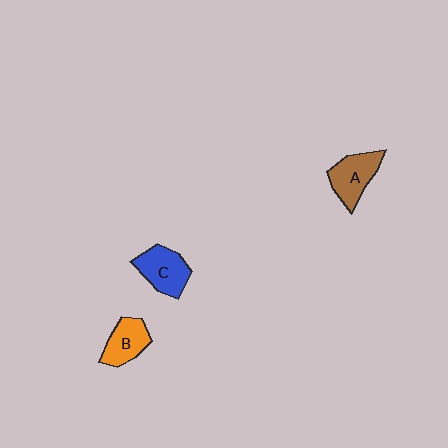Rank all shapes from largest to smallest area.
From largest to smallest: C (blue), A (brown), B (orange).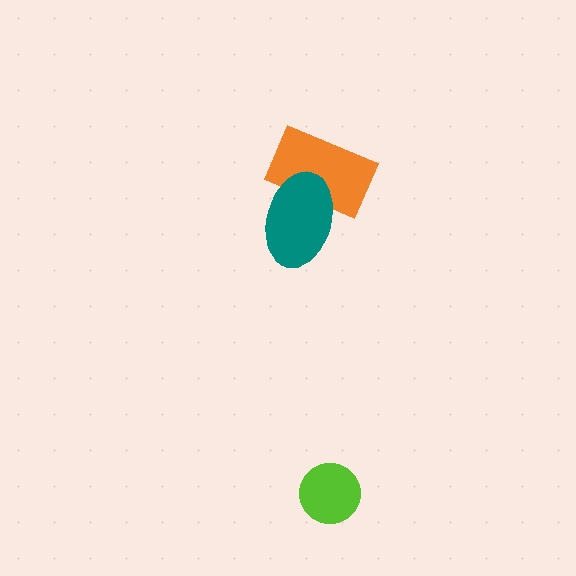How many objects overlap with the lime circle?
0 objects overlap with the lime circle.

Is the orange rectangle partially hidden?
Yes, it is partially covered by another shape.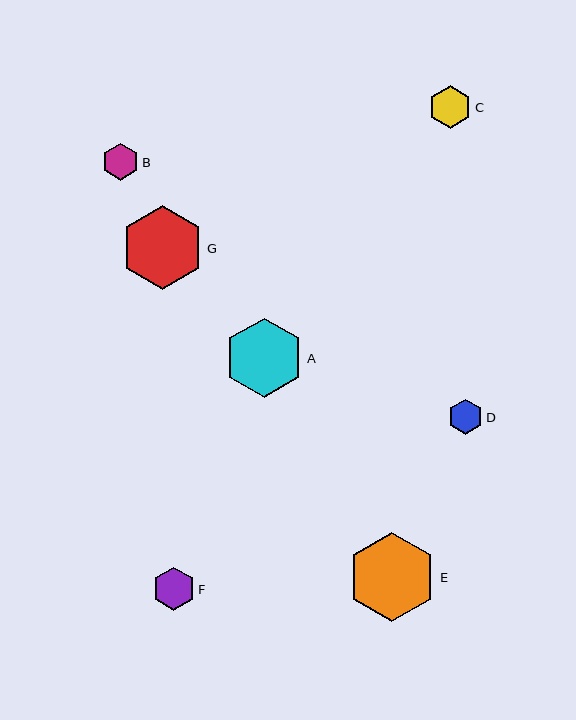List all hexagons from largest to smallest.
From largest to smallest: E, G, A, C, F, B, D.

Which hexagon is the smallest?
Hexagon D is the smallest with a size of approximately 35 pixels.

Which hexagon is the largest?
Hexagon E is the largest with a size of approximately 89 pixels.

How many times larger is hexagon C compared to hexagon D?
Hexagon C is approximately 1.2 times the size of hexagon D.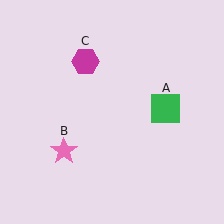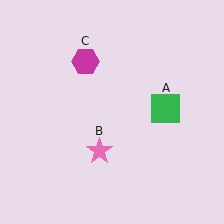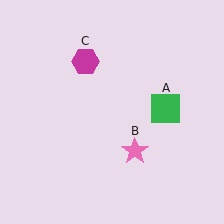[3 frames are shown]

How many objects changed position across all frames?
1 object changed position: pink star (object B).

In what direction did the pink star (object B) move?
The pink star (object B) moved right.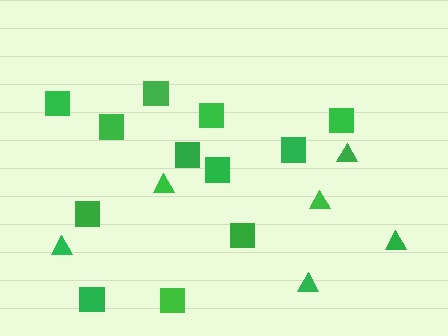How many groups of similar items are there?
There are 2 groups: one group of triangles (6) and one group of squares (12).